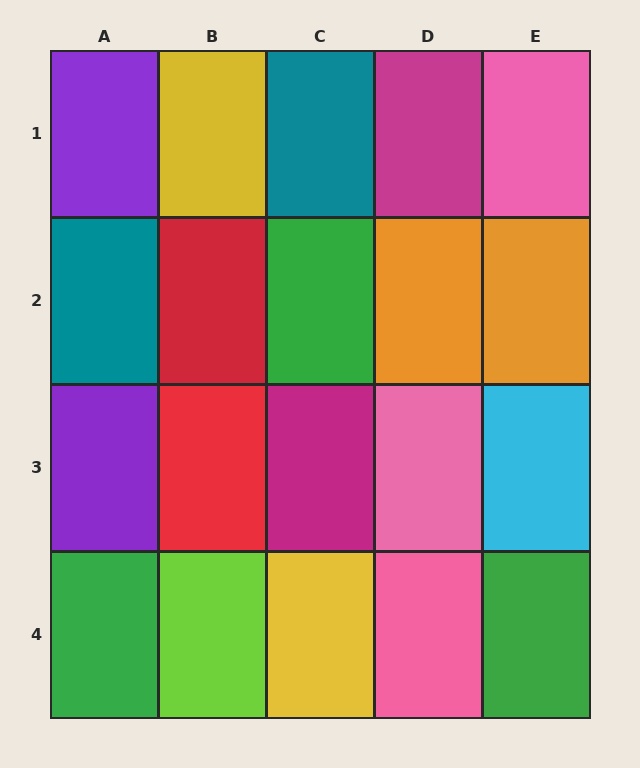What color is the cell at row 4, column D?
Pink.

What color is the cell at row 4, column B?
Lime.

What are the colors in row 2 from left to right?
Teal, red, green, orange, orange.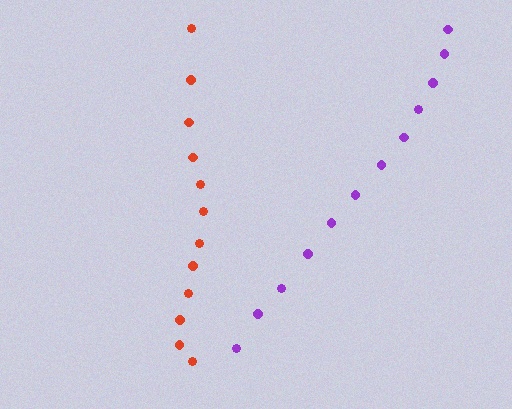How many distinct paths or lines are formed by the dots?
There are 2 distinct paths.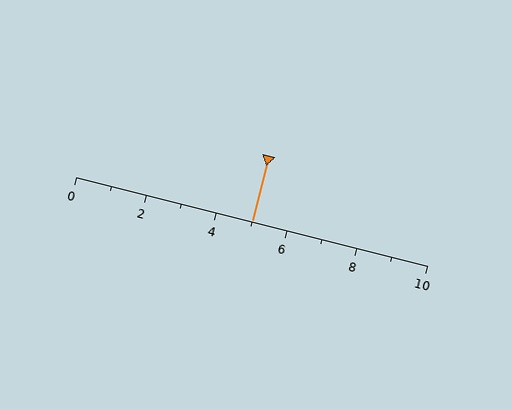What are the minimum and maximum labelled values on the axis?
The axis runs from 0 to 10.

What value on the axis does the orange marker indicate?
The marker indicates approximately 5.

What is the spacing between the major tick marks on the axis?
The major ticks are spaced 2 apart.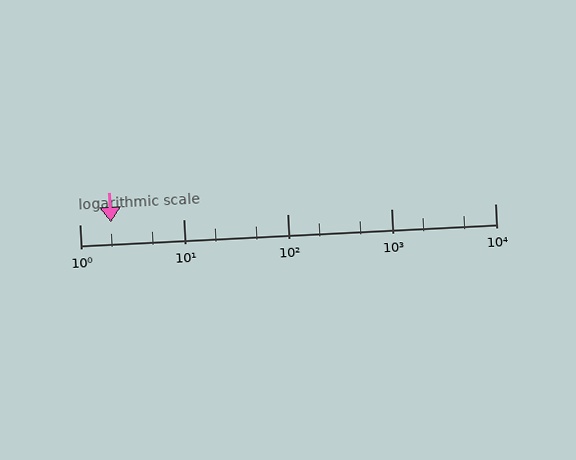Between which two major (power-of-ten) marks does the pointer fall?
The pointer is between 1 and 10.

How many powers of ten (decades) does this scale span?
The scale spans 4 decades, from 1 to 10000.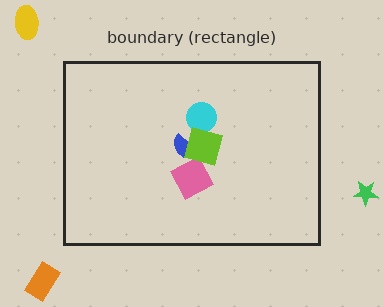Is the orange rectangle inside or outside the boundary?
Outside.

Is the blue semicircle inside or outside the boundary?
Inside.